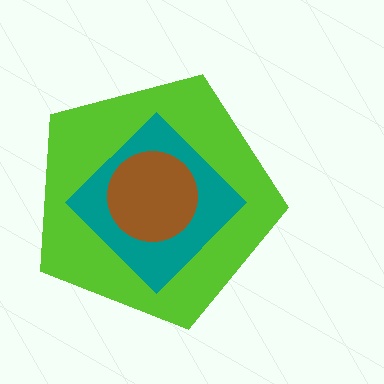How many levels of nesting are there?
3.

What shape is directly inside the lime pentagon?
The teal diamond.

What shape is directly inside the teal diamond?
The brown circle.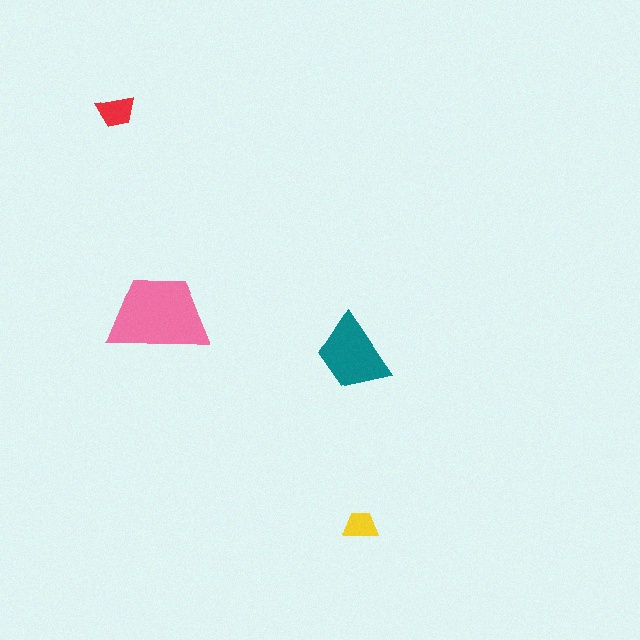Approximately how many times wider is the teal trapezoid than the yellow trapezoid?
About 2 times wider.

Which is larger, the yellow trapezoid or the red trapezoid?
The red one.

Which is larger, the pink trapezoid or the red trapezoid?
The pink one.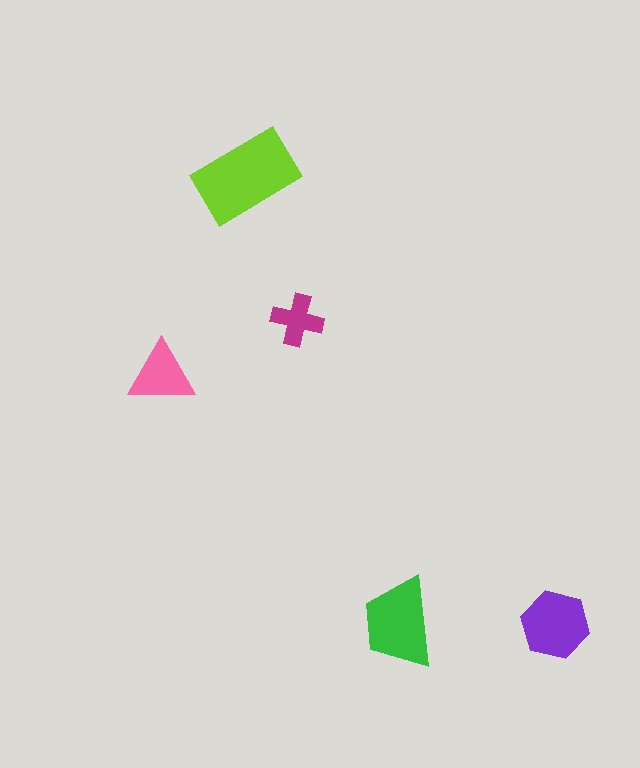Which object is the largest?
The lime rectangle.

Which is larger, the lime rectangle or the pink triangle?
The lime rectangle.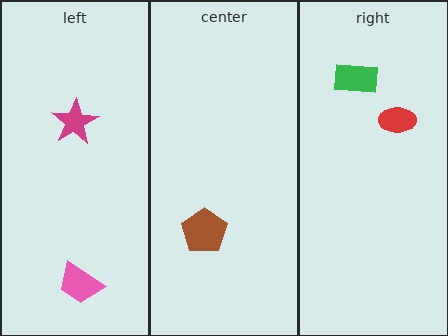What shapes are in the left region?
The magenta star, the pink trapezoid.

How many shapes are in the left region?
2.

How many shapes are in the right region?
2.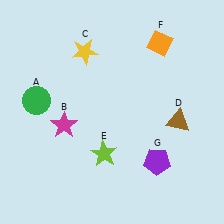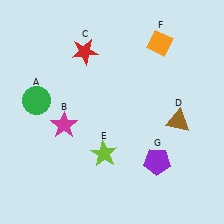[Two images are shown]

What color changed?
The star (C) changed from yellow in Image 1 to red in Image 2.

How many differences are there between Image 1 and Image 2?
There is 1 difference between the two images.